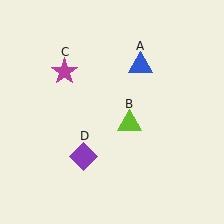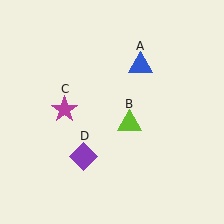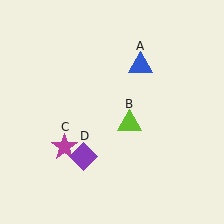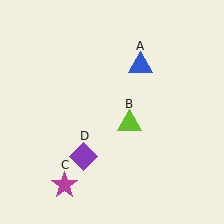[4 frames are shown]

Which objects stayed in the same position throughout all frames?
Blue triangle (object A) and lime triangle (object B) and purple diamond (object D) remained stationary.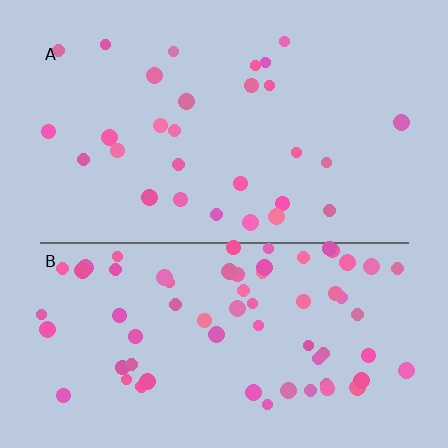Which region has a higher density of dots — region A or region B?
B (the bottom).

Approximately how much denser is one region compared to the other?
Approximately 2.3× — region B over region A.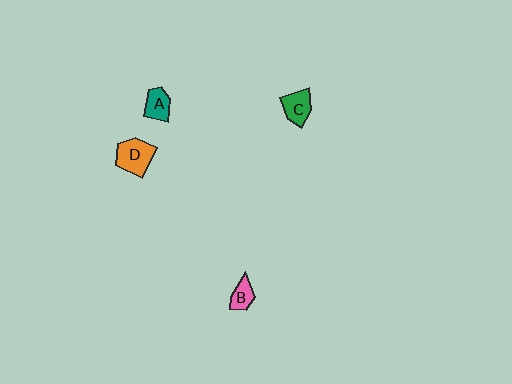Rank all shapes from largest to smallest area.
From largest to smallest: D (orange), C (green), A (teal), B (pink).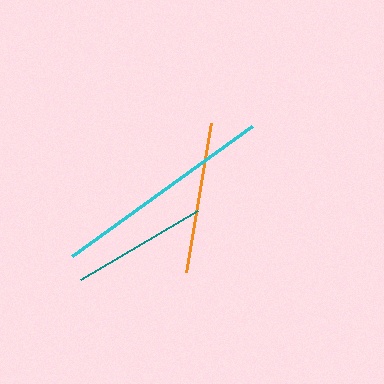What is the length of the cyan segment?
The cyan segment is approximately 222 pixels long.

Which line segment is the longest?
The cyan line is the longest at approximately 222 pixels.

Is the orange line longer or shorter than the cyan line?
The cyan line is longer than the orange line.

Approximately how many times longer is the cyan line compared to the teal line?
The cyan line is approximately 1.6 times the length of the teal line.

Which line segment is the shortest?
The teal line is the shortest at approximately 136 pixels.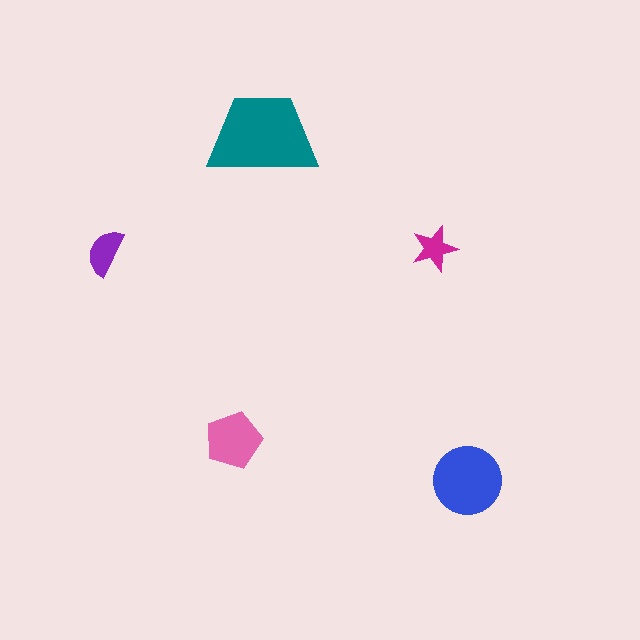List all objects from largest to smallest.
The teal trapezoid, the blue circle, the pink pentagon, the purple semicircle, the magenta star.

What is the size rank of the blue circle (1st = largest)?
2nd.